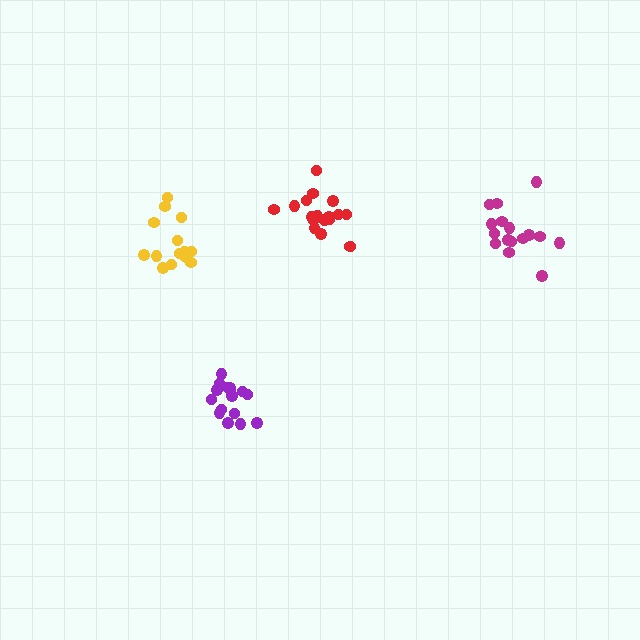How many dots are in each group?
Group 1: 16 dots, Group 2: 14 dots, Group 3: 19 dots, Group 4: 16 dots (65 total).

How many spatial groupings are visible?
There are 4 spatial groupings.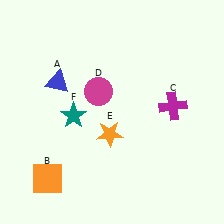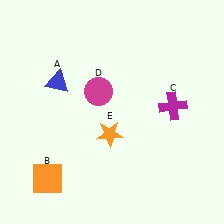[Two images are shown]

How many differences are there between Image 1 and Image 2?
There is 1 difference between the two images.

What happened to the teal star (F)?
The teal star (F) was removed in Image 2. It was in the bottom-left area of Image 1.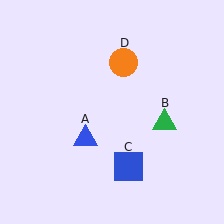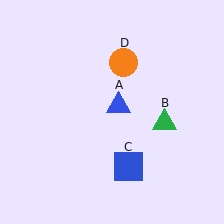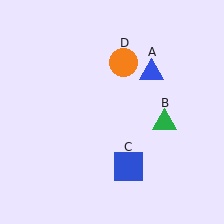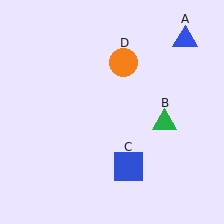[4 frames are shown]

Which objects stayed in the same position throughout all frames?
Green triangle (object B) and blue square (object C) and orange circle (object D) remained stationary.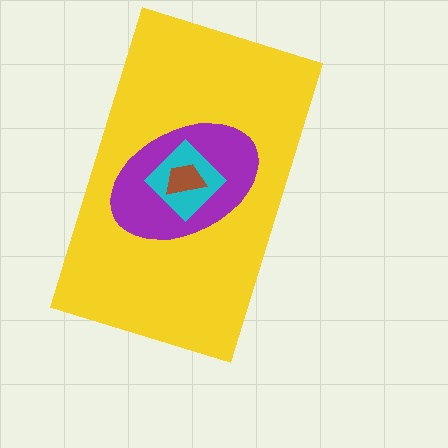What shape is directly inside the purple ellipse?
The cyan diamond.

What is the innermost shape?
The brown trapezoid.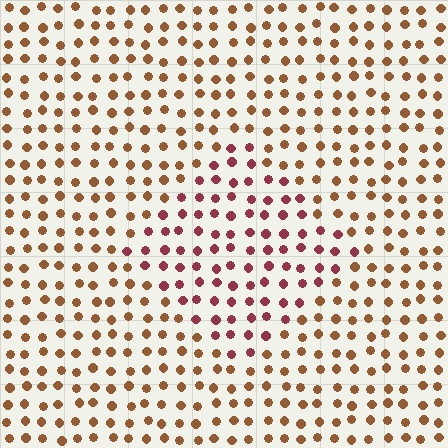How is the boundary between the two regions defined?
The boundary is defined purely by a slight shift in hue (about 38 degrees). Spacing, size, and orientation are identical on both sides.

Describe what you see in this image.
The image is filled with small brown elements in a uniform arrangement. A diamond-shaped region is visible where the elements are tinted to a slightly different hue, forming a subtle color boundary.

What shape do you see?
I see a diamond.